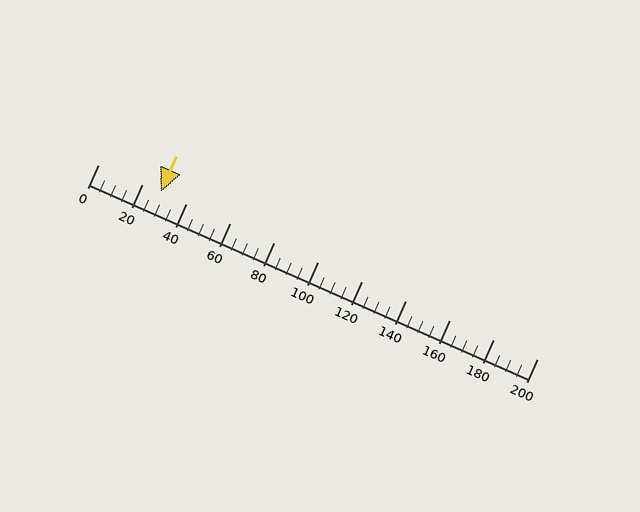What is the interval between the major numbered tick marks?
The major tick marks are spaced 20 units apart.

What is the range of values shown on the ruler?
The ruler shows values from 0 to 200.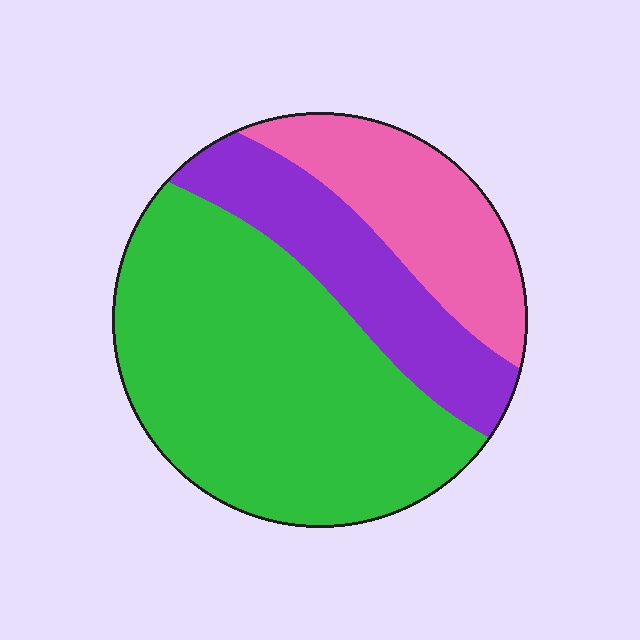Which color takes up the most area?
Green, at roughly 55%.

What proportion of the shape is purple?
Purple covers about 20% of the shape.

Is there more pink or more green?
Green.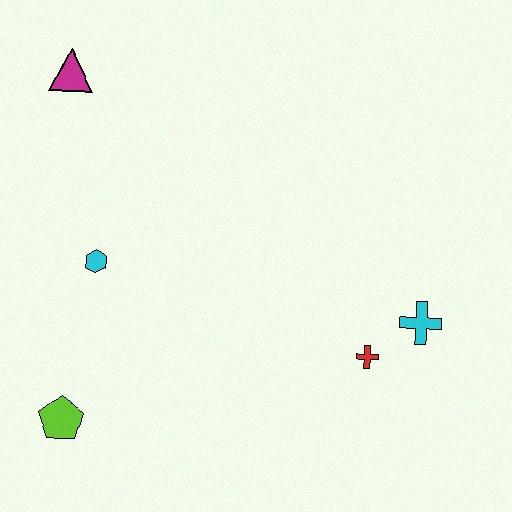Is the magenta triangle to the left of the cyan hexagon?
Yes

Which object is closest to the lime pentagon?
The cyan hexagon is closest to the lime pentagon.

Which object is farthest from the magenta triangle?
The cyan cross is farthest from the magenta triangle.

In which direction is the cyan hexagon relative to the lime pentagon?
The cyan hexagon is above the lime pentagon.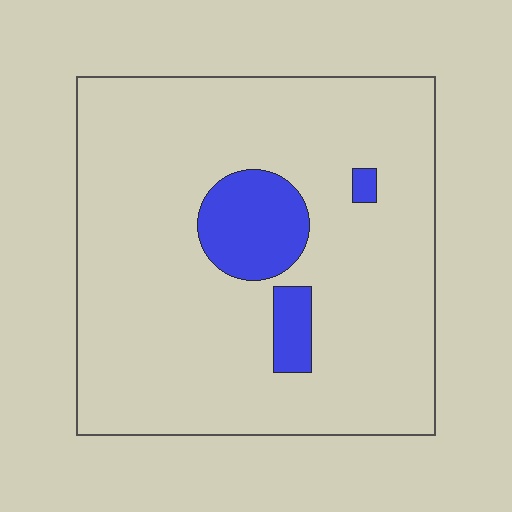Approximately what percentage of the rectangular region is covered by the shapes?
Approximately 10%.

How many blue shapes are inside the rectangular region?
3.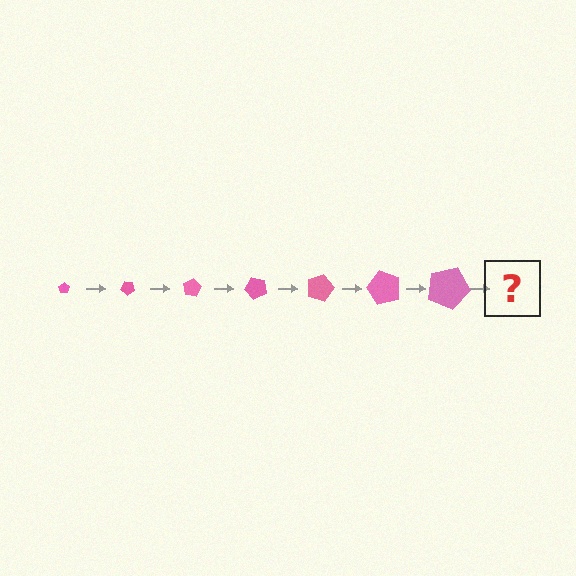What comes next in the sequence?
The next element should be a pentagon, larger than the previous one and rotated 280 degrees from the start.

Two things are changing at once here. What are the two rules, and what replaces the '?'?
The two rules are that the pentagon grows larger each step and it rotates 40 degrees each step. The '?' should be a pentagon, larger than the previous one and rotated 280 degrees from the start.